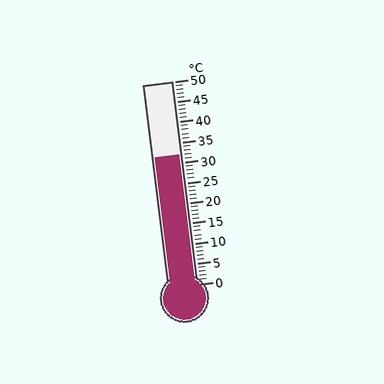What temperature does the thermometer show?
The thermometer shows approximately 32°C.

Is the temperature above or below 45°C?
The temperature is below 45°C.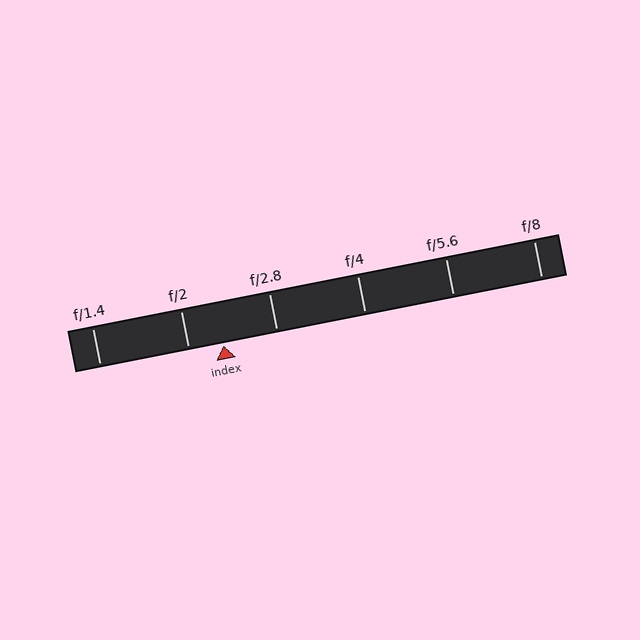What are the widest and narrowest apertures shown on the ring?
The widest aperture shown is f/1.4 and the narrowest is f/8.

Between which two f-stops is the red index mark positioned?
The index mark is between f/2 and f/2.8.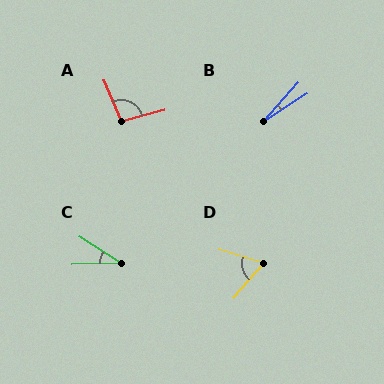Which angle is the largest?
A, at approximately 99 degrees.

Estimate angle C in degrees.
Approximately 34 degrees.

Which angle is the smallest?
B, at approximately 16 degrees.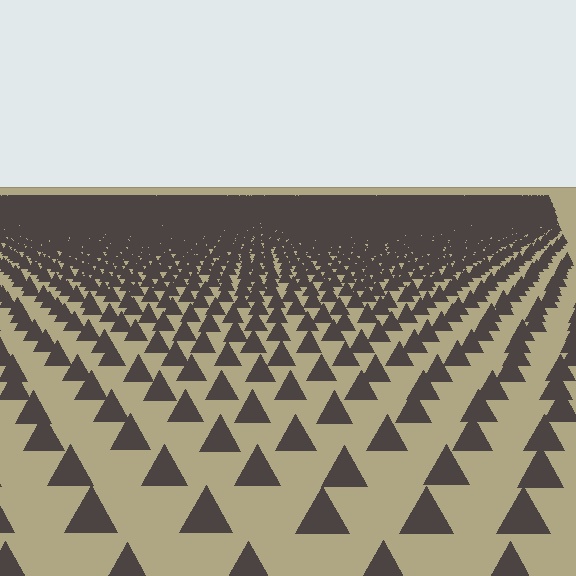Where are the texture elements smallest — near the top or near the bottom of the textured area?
Near the top.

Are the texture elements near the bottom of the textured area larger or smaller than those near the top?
Larger. Near the bottom, elements are closer to the viewer and appear at a bigger on-screen size.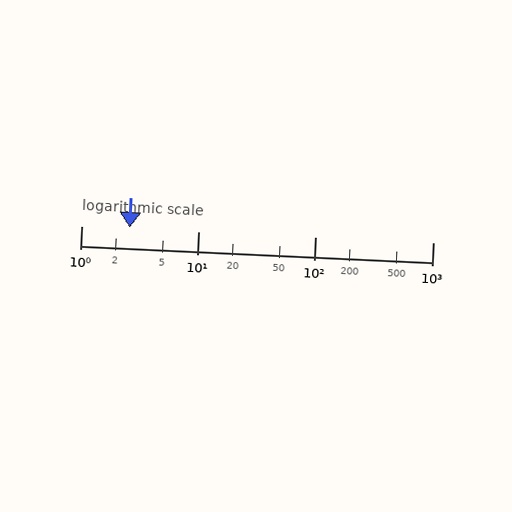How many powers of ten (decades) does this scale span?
The scale spans 3 decades, from 1 to 1000.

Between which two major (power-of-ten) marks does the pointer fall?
The pointer is between 1 and 10.